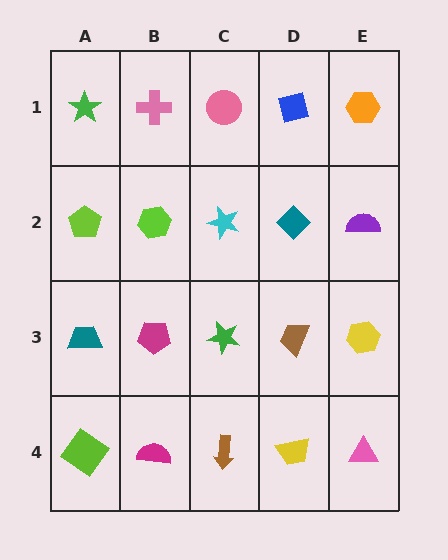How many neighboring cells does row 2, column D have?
4.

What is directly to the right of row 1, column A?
A pink cross.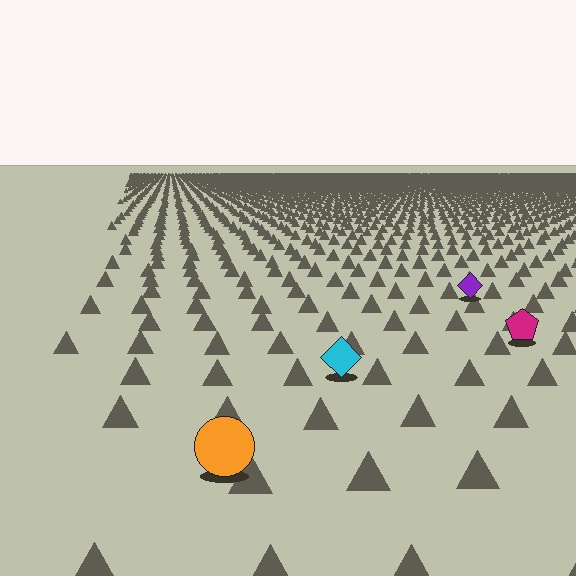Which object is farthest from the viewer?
The purple diamond is farthest from the viewer. It appears smaller and the ground texture around it is denser.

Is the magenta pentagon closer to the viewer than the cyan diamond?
No. The cyan diamond is closer — you can tell from the texture gradient: the ground texture is coarser near it.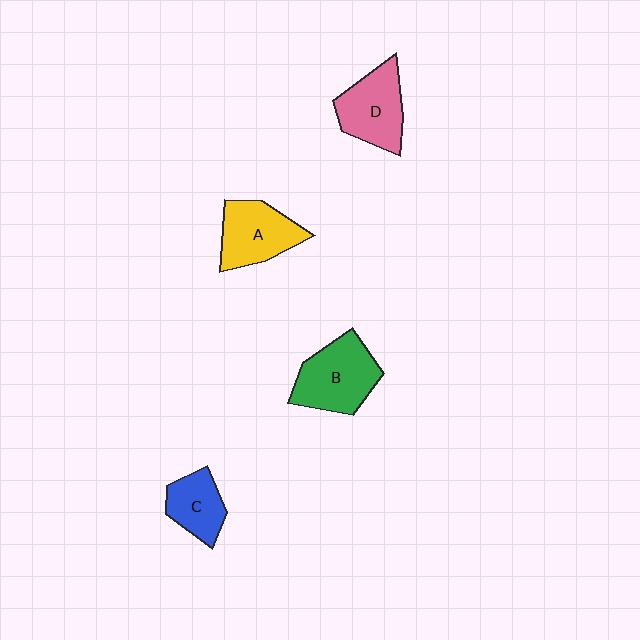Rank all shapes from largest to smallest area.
From largest to smallest: B (green), D (pink), A (yellow), C (blue).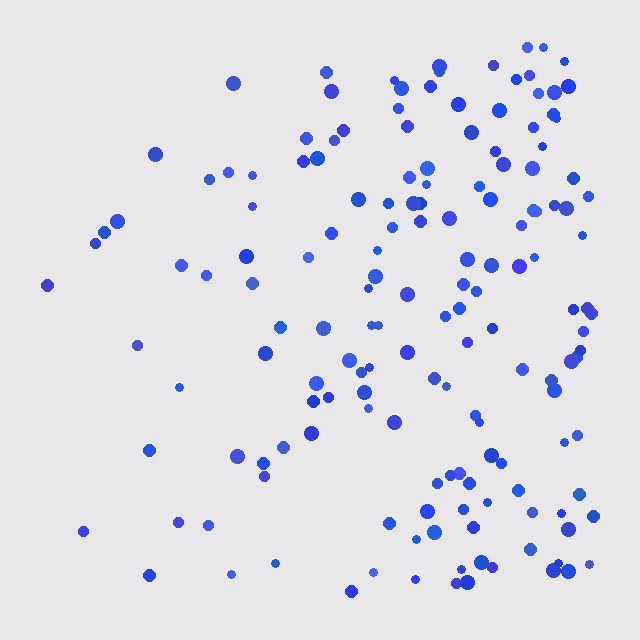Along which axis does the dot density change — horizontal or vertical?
Horizontal.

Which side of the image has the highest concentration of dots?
The right.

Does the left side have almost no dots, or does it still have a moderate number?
Still a moderate number, just noticeably fewer than the right.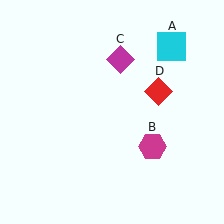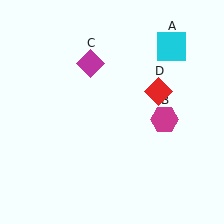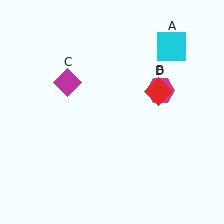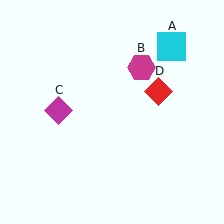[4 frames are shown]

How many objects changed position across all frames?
2 objects changed position: magenta hexagon (object B), magenta diamond (object C).